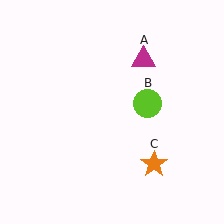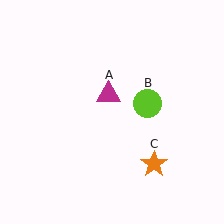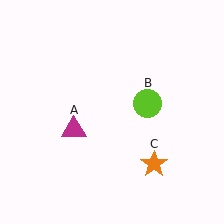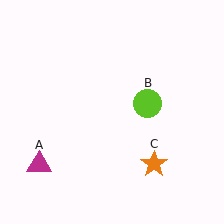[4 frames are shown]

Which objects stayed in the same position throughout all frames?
Lime circle (object B) and orange star (object C) remained stationary.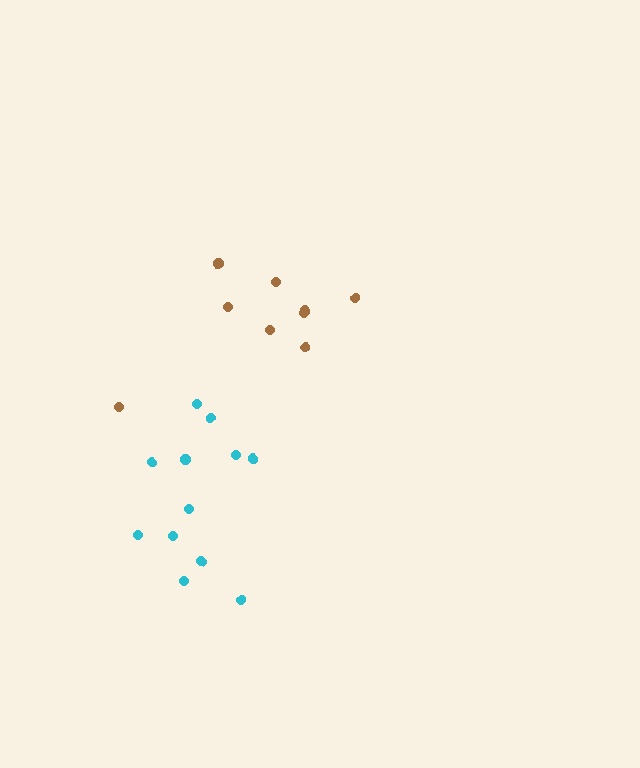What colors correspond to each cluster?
The clusters are colored: brown, cyan.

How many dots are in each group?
Group 1: 9 dots, Group 2: 12 dots (21 total).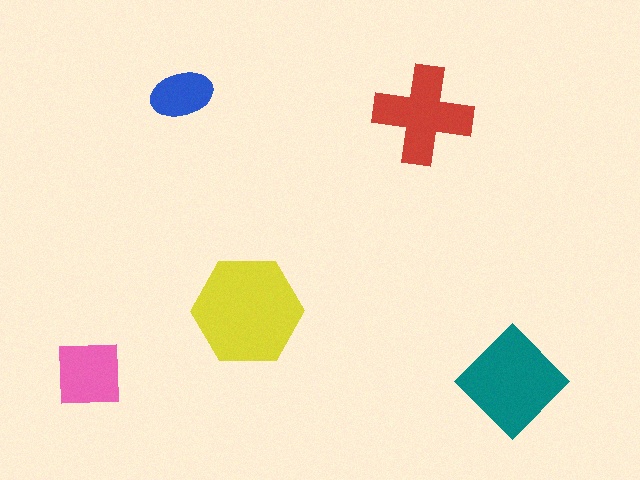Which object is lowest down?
The teal diamond is bottommost.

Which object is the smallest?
The blue ellipse.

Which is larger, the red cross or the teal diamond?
The teal diamond.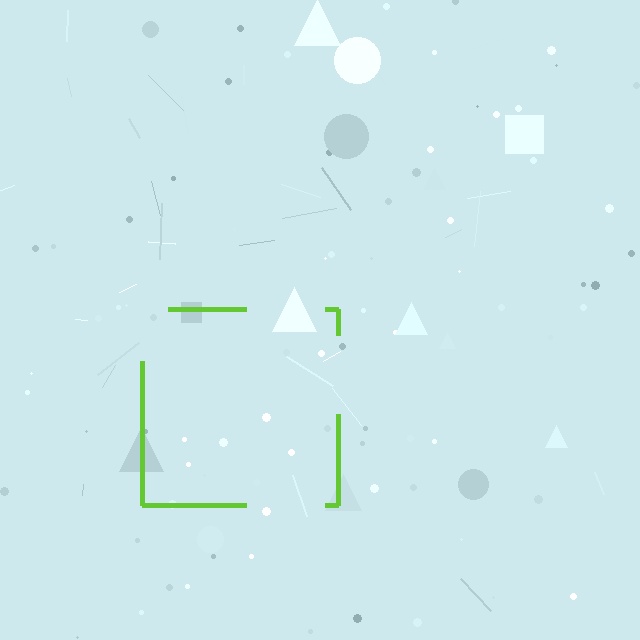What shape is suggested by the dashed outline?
The dashed outline suggests a square.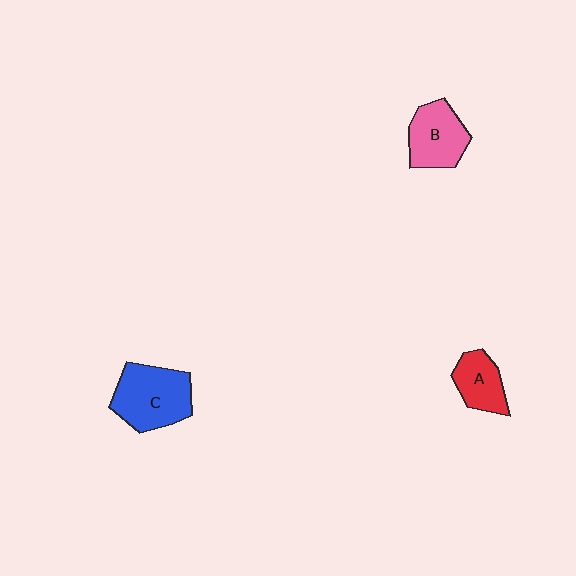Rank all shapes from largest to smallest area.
From largest to smallest: C (blue), B (pink), A (red).